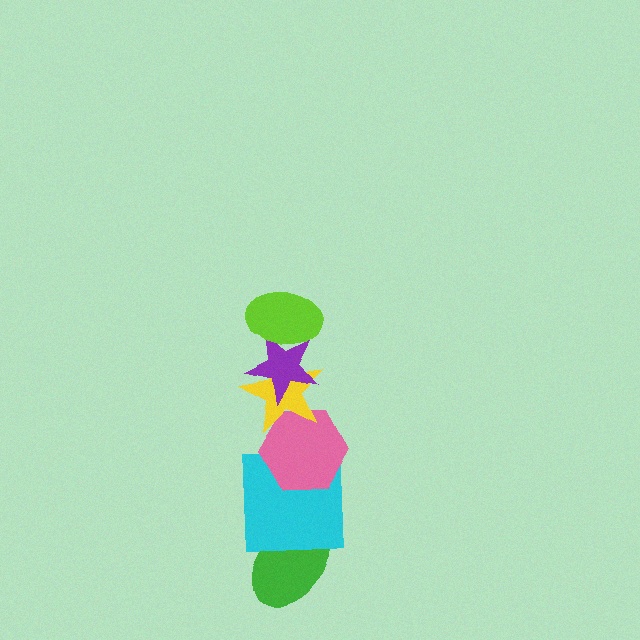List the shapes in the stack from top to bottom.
From top to bottom: the lime ellipse, the purple star, the yellow star, the pink hexagon, the cyan square, the green ellipse.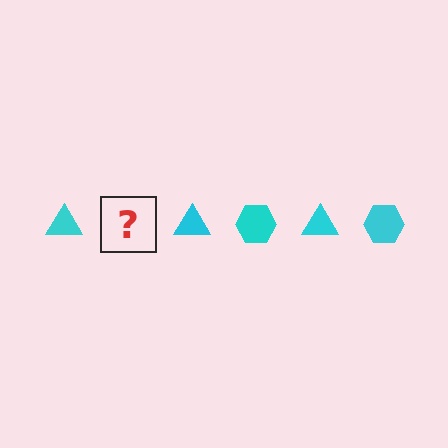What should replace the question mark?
The question mark should be replaced with a cyan hexagon.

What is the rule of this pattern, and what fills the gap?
The rule is that the pattern cycles through triangle, hexagon shapes in cyan. The gap should be filled with a cyan hexagon.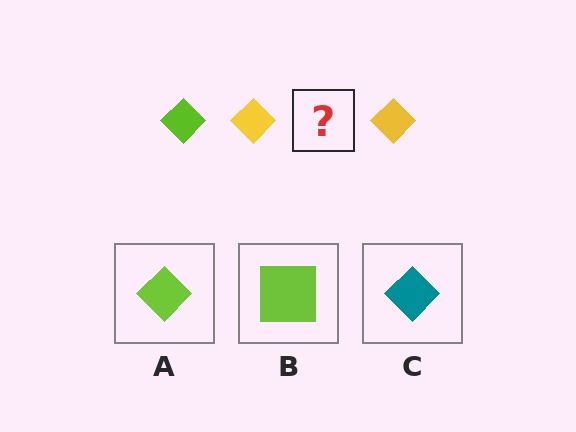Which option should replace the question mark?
Option A.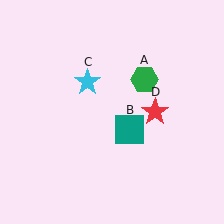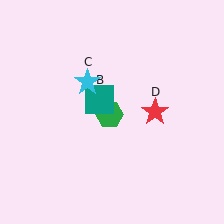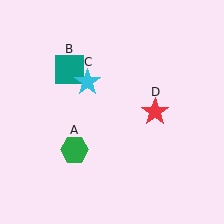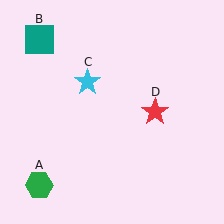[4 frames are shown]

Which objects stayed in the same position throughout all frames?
Cyan star (object C) and red star (object D) remained stationary.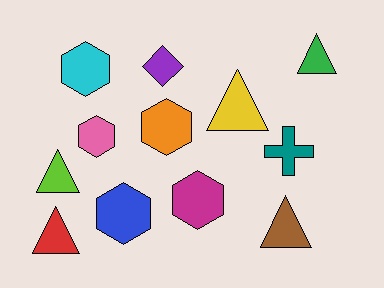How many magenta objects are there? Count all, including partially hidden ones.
There is 1 magenta object.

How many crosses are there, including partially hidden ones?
There is 1 cross.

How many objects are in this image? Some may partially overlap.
There are 12 objects.